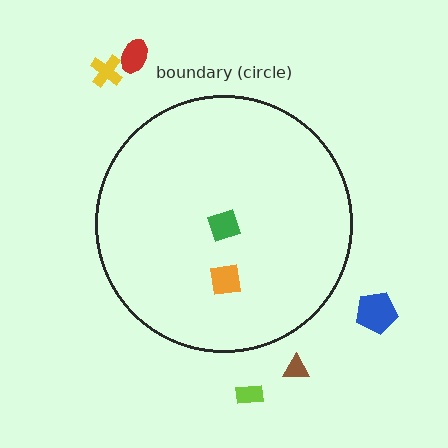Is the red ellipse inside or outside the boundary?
Outside.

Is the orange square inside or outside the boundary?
Inside.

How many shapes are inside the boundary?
2 inside, 5 outside.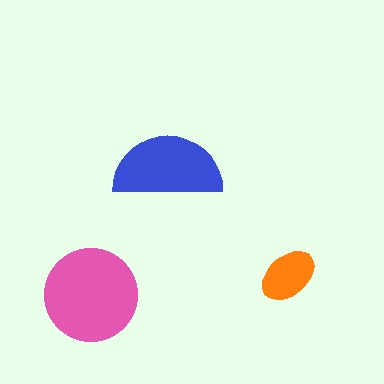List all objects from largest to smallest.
The pink circle, the blue semicircle, the orange ellipse.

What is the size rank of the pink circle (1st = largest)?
1st.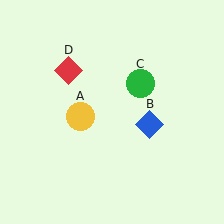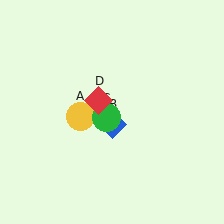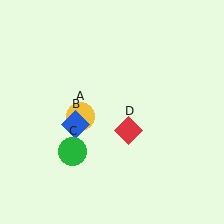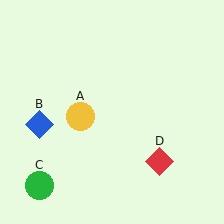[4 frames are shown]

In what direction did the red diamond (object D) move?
The red diamond (object D) moved down and to the right.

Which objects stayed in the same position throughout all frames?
Yellow circle (object A) remained stationary.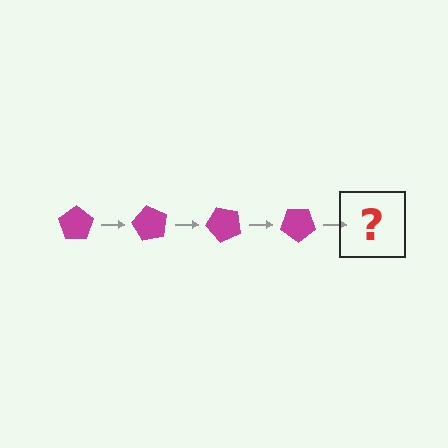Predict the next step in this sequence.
The next step is a magenta pentagon rotated 240 degrees.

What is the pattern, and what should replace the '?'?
The pattern is that the pentagon rotates 60 degrees each step. The '?' should be a magenta pentagon rotated 240 degrees.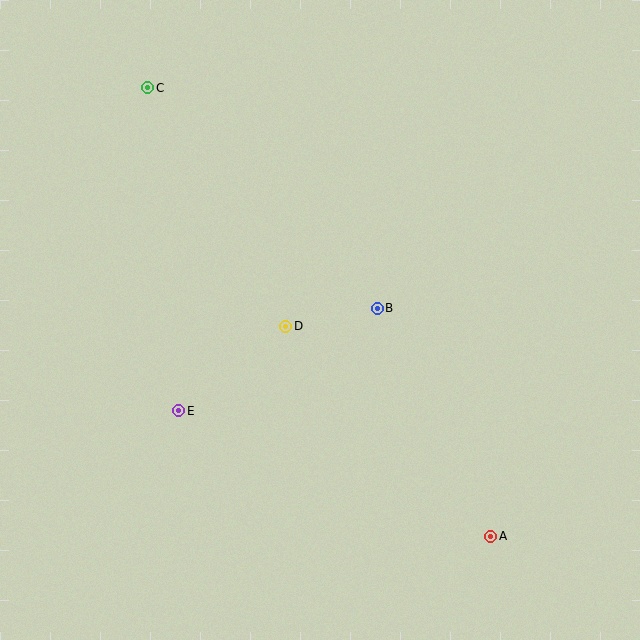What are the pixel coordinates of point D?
Point D is at (286, 326).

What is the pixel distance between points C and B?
The distance between C and B is 318 pixels.